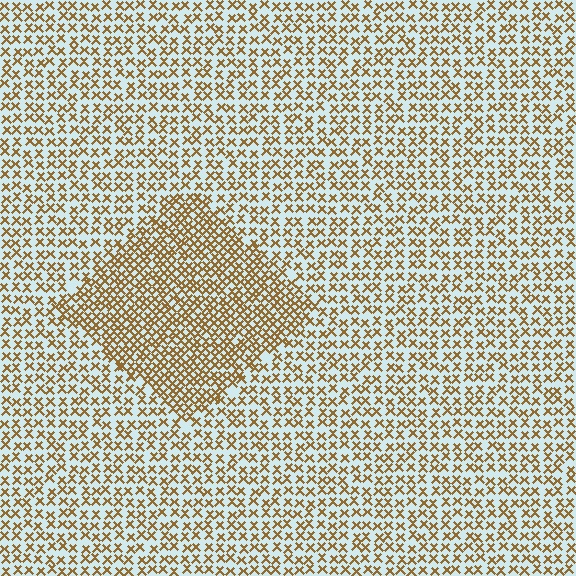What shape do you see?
I see a diamond.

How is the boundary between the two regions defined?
The boundary is defined by a change in element density (approximately 1.8x ratio). All elements are the same color, size, and shape.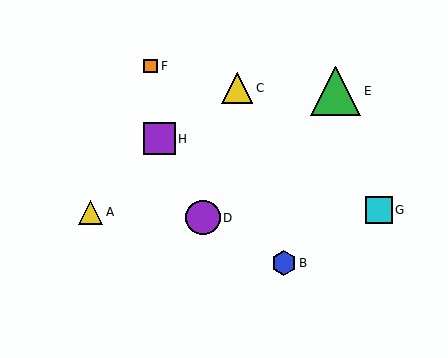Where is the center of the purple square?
The center of the purple square is at (159, 139).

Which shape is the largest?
The green triangle (labeled E) is the largest.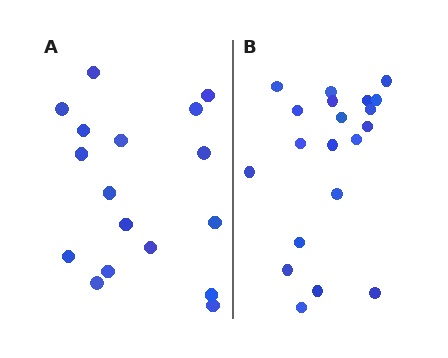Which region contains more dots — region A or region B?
Region B (the right region) has more dots.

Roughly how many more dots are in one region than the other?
Region B has just a few more — roughly 2 or 3 more dots than region A.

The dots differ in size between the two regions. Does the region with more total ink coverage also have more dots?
No. Region A has more total ink coverage because its dots are larger, but region B actually contains more individual dots. Total area can be misleading — the number of items is what matters here.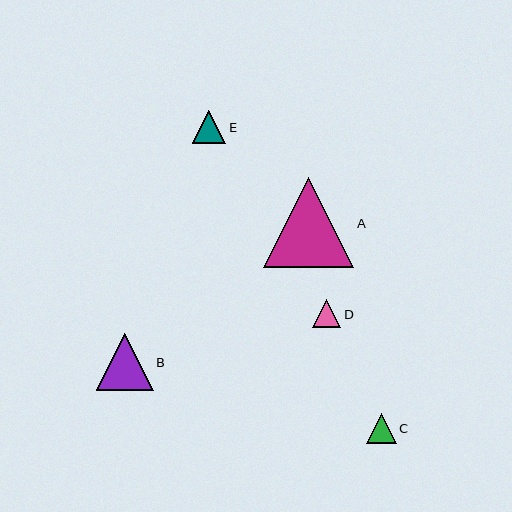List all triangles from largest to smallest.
From largest to smallest: A, B, E, C, D.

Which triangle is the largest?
Triangle A is the largest with a size of approximately 90 pixels.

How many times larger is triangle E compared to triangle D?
Triangle E is approximately 1.2 times the size of triangle D.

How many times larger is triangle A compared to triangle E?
Triangle A is approximately 2.7 times the size of triangle E.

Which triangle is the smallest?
Triangle D is the smallest with a size of approximately 28 pixels.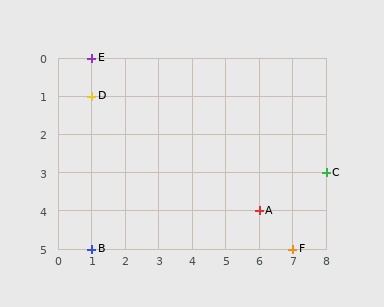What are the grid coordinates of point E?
Point E is at grid coordinates (1, 0).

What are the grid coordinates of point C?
Point C is at grid coordinates (8, 3).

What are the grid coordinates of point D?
Point D is at grid coordinates (1, 1).